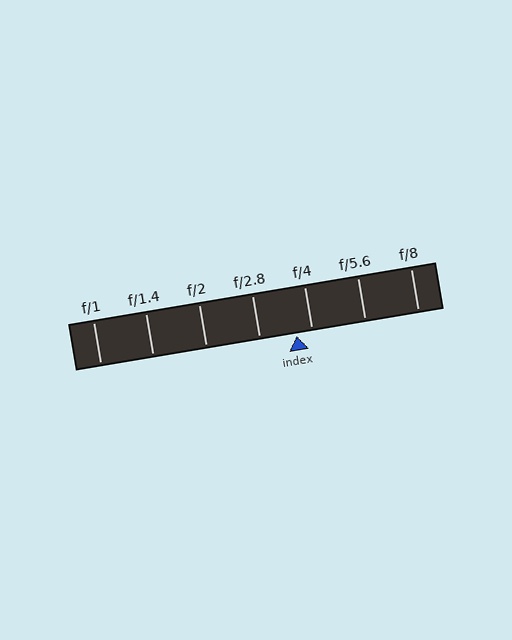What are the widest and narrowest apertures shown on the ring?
The widest aperture shown is f/1 and the narrowest is f/8.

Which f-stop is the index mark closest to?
The index mark is closest to f/4.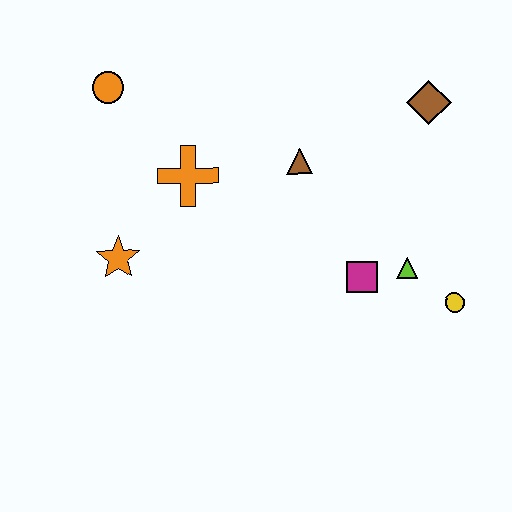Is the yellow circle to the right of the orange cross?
Yes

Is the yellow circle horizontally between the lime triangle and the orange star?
No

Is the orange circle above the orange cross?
Yes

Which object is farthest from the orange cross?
The yellow circle is farthest from the orange cross.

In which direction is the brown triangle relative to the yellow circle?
The brown triangle is to the left of the yellow circle.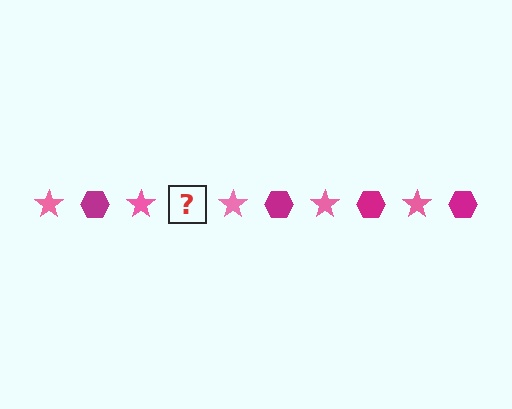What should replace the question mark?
The question mark should be replaced with a magenta hexagon.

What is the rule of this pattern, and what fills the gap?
The rule is that the pattern alternates between pink star and magenta hexagon. The gap should be filled with a magenta hexagon.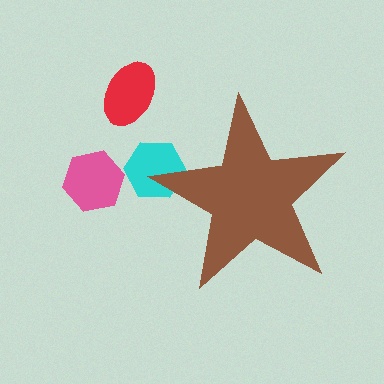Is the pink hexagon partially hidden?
No, the pink hexagon is fully visible.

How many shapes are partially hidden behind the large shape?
1 shape is partially hidden.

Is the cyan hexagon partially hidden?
Yes, the cyan hexagon is partially hidden behind the brown star.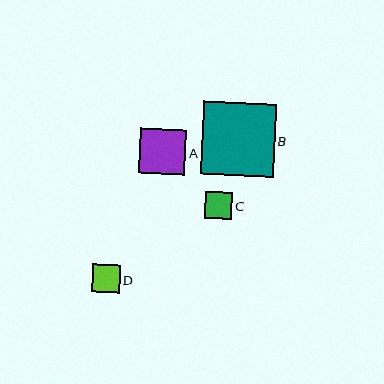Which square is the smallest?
Square C is the smallest with a size of approximately 27 pixels.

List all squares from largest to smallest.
From largest to smallest: B, A, D, C.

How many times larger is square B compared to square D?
Square B is approximately 2.6 times the size of square D.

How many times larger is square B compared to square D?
Square B is approximately 2.6 times the size of square D.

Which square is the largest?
Square B is the largest with a size of approximately 73 pixels.